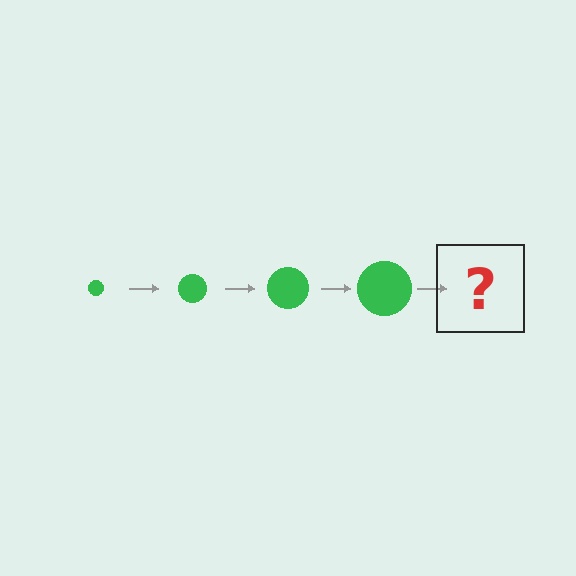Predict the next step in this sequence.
The next step is a green circle, larger than the previous one.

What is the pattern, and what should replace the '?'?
The pattern is that the circle gets progressively larger each step. The '?' should be a green circle, larger than the previous one.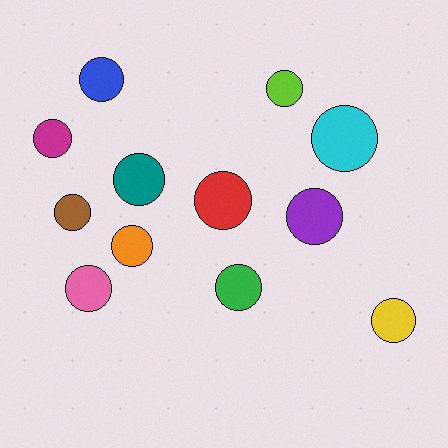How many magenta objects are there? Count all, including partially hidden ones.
There is 1 magenta object.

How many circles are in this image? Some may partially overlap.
There are 12 circles.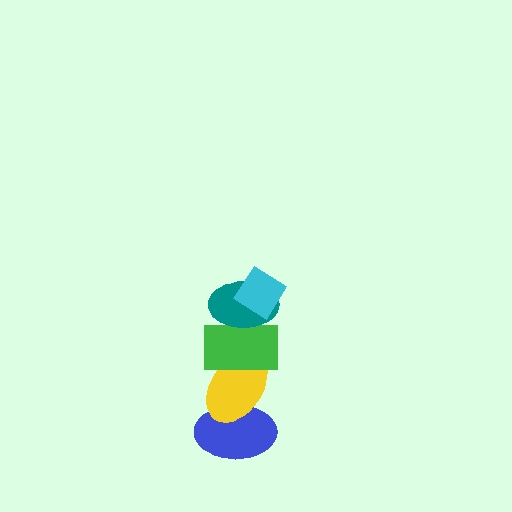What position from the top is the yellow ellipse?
The yellow ellipse is 4th from the top.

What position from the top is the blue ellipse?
The blue ellipse is 5th from the top.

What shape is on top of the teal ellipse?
The cyan diamond is on top of the teal ellipse.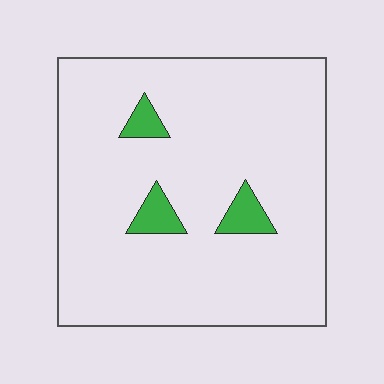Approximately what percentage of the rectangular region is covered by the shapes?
Approximately 5%.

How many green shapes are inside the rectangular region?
3.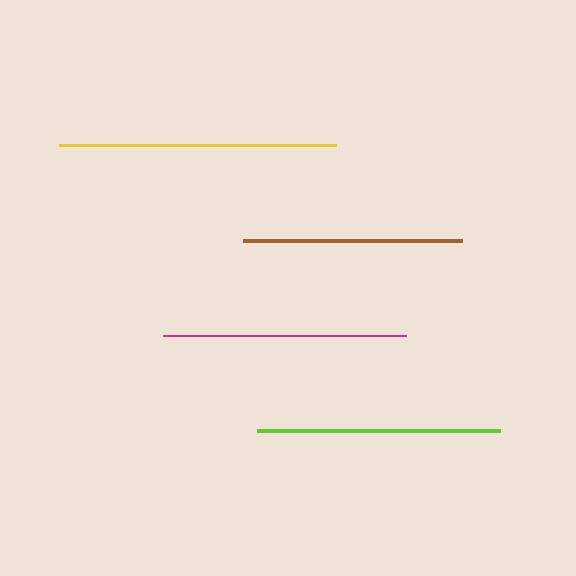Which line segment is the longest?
The yellow line is the longest at approximately 277 pixels.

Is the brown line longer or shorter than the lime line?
The lime line is longer than the brown line.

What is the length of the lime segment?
The lime segment is approximately 243 pixels long.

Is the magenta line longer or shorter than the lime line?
The magenta line is longer than the lime line.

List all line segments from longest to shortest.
From longest to shortest: yellow, magenta, lime, brown.